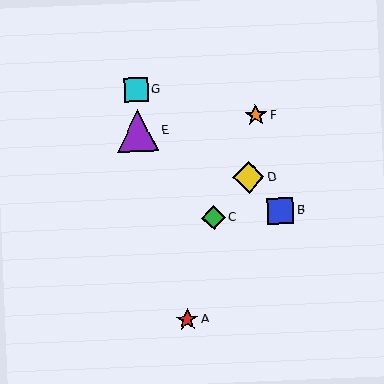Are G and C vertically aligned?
No, G is at x≈136 and C is at x≈213.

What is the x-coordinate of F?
Object F is at x≈256.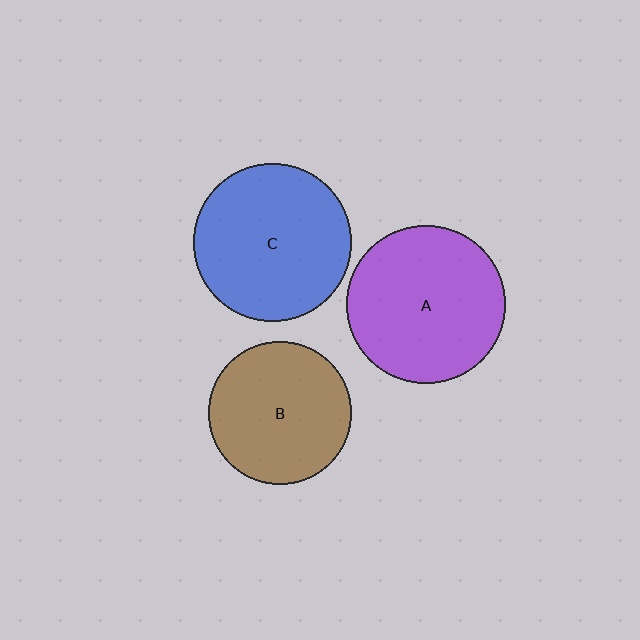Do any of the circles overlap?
No, none of the circles overlap.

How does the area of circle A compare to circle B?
Approximately 1.2 times.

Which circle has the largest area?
Circle A (purple).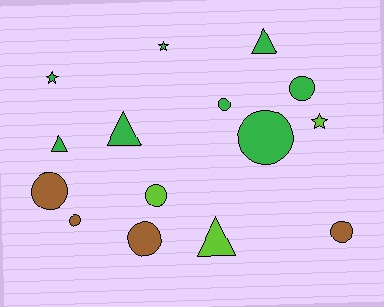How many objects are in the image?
There are 15 objects.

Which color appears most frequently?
Green, with 8 objects.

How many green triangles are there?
There are 3 green triangles.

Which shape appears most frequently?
Circle, with 8 objects.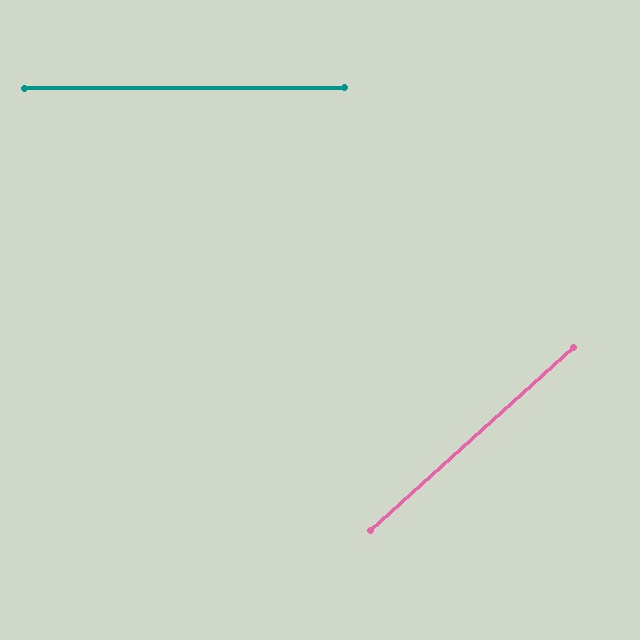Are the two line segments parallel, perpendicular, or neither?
Neither parallel nor perpendicular — they differ by about 42°.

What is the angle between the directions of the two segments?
Approximately 42 degrees.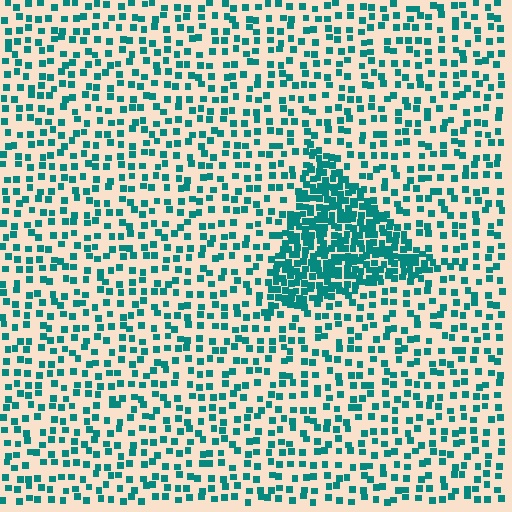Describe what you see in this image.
The image contains small teal elements arranged at two different densities. A triangle-shaped region is visible where the elements are more densely packed than the surrounding area.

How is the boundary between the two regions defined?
The boundary is defined by a change in element density (approximately 2.7x ratio). All elements are the same color, size, and shape.